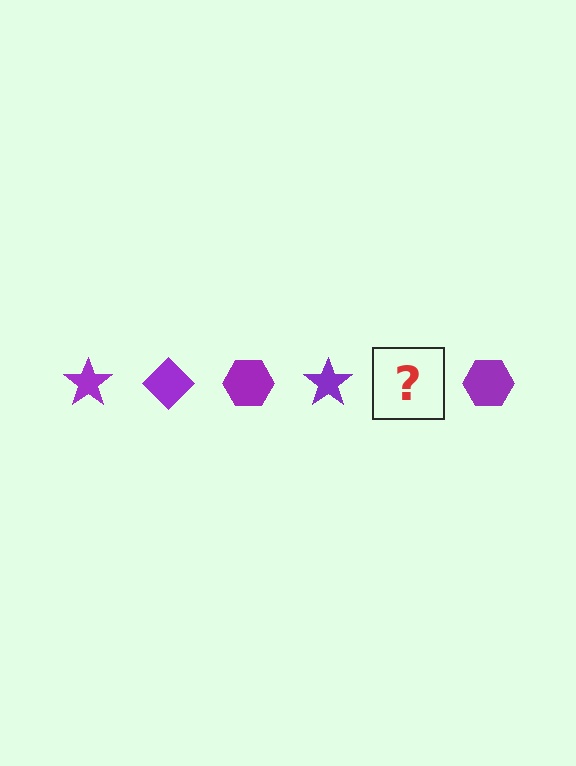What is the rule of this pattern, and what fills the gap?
The rule is that the pattern cycles through star, diamond, hexagon shapes in purple. The gap should be filled with a purple diamond.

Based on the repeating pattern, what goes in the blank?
The blank should be a purple diamond.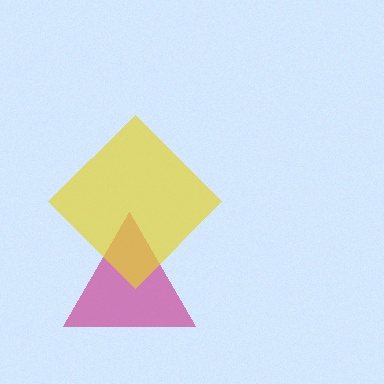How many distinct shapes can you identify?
There are 2 distinct shapes: a magenta triangle, a yellow diamond.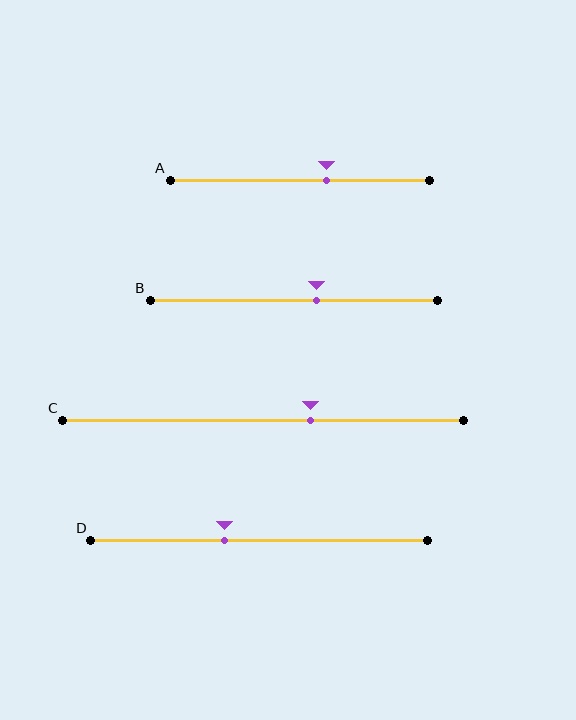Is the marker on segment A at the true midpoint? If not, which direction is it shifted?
No, the marker on segment A is shifted to the right by about 10% of the segment length.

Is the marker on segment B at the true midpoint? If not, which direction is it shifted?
No, the marker on segment B is shifted to the right by about 8% of the segment length.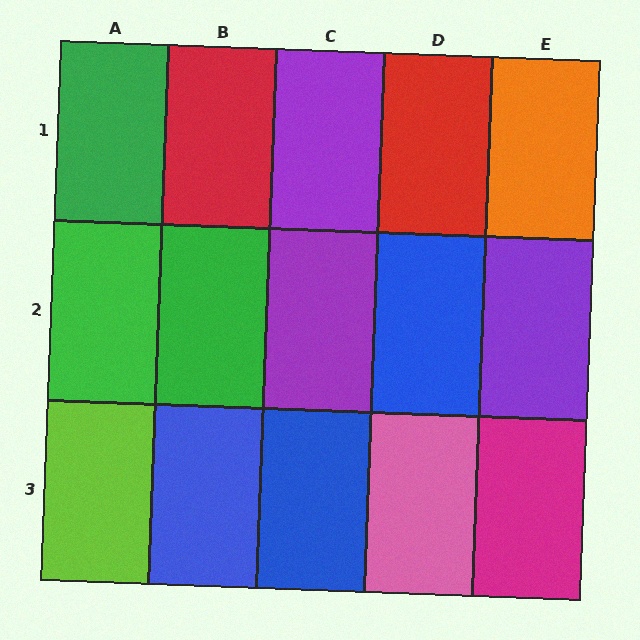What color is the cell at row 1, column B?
Red.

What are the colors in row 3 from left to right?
Lime, blue, blue, pink, magenta.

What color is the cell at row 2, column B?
Green.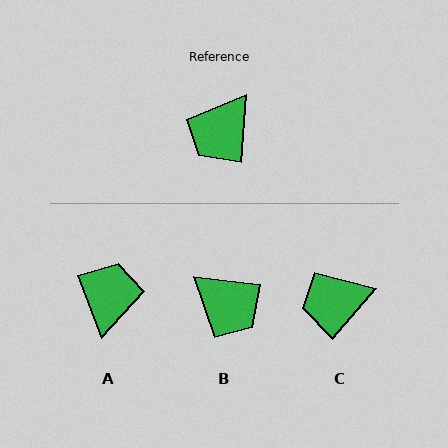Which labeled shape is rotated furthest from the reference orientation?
A, about 155 degrees away.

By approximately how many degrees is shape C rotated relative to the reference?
Approximately 37 degrees clockwise.